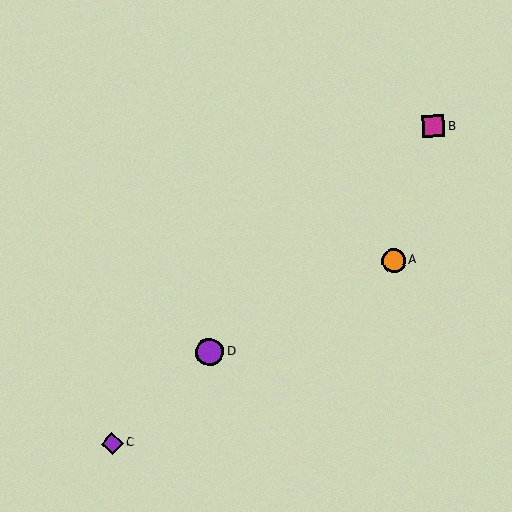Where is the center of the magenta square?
The center of the magenta square is at (433, 126).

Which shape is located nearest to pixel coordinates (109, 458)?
The purple diamond (labeled C) at (112, 444) is nearest to that location.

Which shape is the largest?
The purple circle (labeled D) is the largest.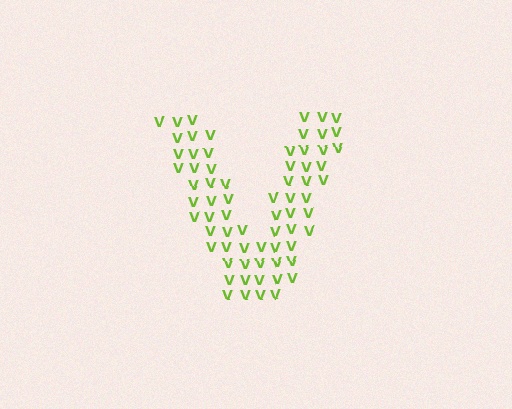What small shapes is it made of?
It is made of small letter V's.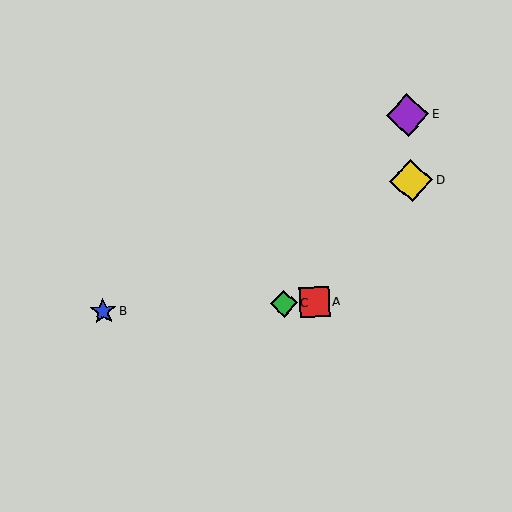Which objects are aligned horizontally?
Objects A, B, C are aligned horizontally.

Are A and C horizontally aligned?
Yes, both are at y≈302.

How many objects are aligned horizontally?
3 objects (A, B, C) are aligned horizontally.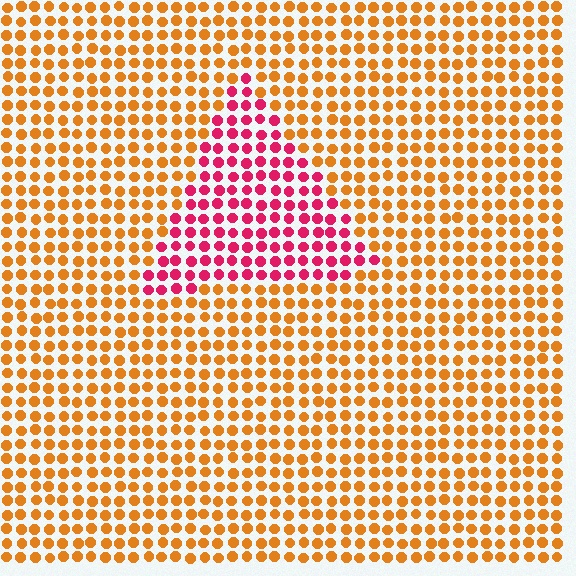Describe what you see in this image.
The image is filled with small orange elements in a uniform arrangement. A triangle-shaped region is visible where the elements are tinted to a slightly different hue, forming a subtle color boundary.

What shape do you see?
I see a triangle.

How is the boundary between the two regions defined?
The boundary is defined purely by a slight shift in hue (about 53 degrees). Spacing, size, and orientation are identical on both sides.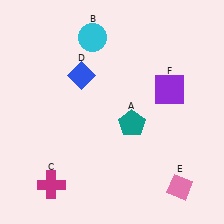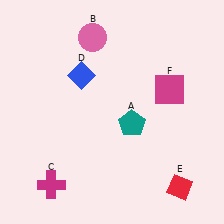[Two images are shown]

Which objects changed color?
B changed from cyan to pink. E changed from pink to red. F changed from purple to magenta.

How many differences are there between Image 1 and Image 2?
There are 3 differences between the two images.